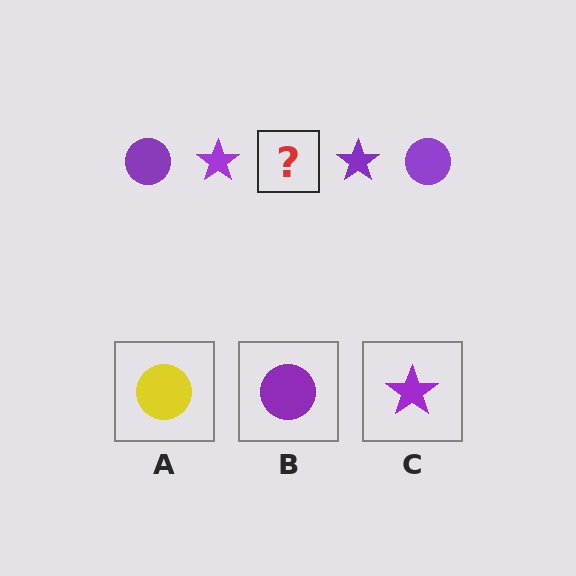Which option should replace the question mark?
Option B.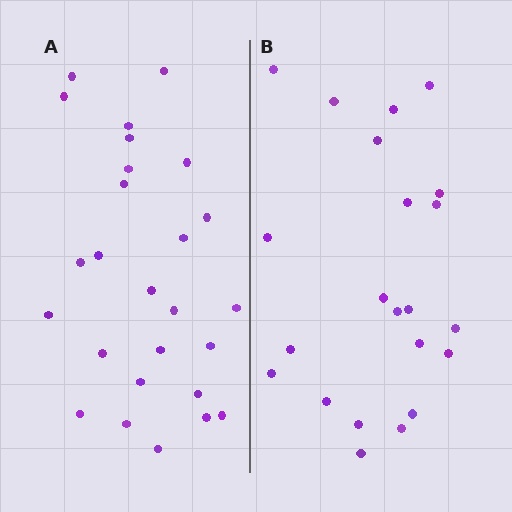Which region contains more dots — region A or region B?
Region A (the left region) has more dots.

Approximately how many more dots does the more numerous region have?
Region A has about 4 more dots than region B.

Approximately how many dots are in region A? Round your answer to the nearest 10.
About 30 dots. (The exact count is 26, which rounds to 30.)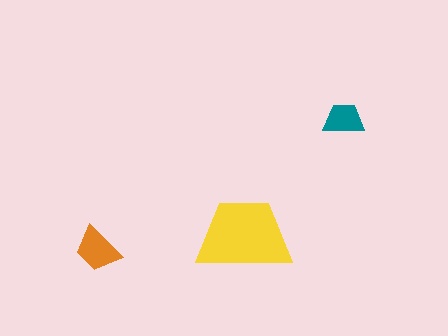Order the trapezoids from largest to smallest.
the yellow one, the orange one, the teal one.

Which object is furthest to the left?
The orange trapezoid is leftmost.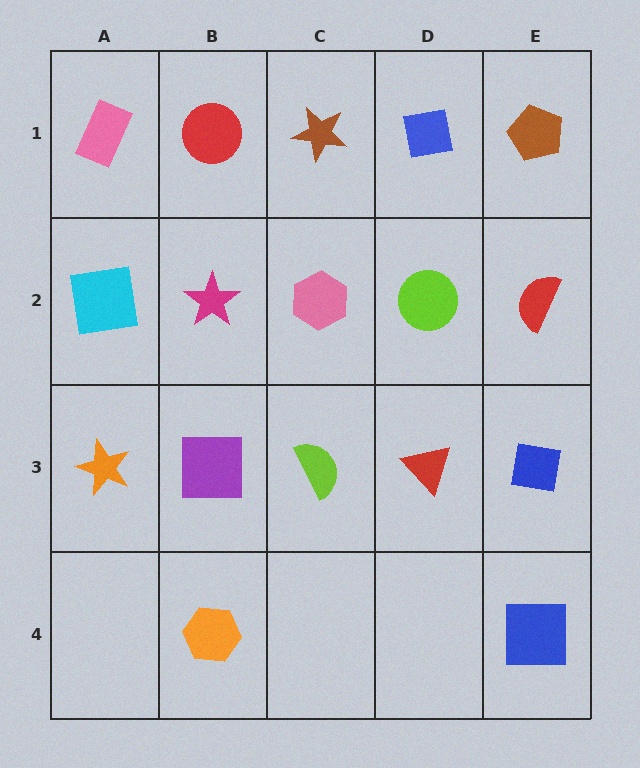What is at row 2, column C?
A pink hexagon.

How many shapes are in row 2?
5 shapes.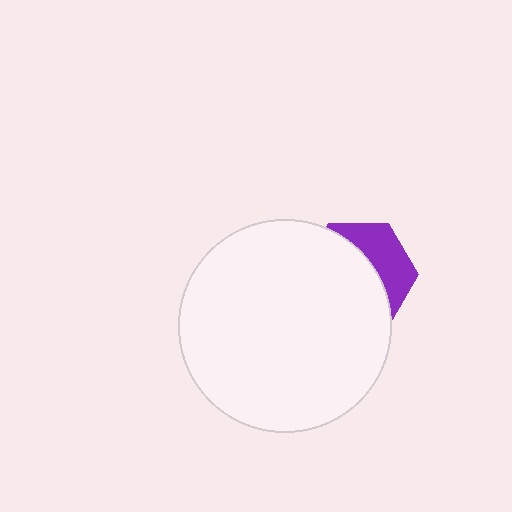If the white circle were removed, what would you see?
You would see the complete purple hexagon.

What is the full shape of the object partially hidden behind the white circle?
The partially hidden object is a purple hexagon.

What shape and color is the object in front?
The object in front is a white circle.